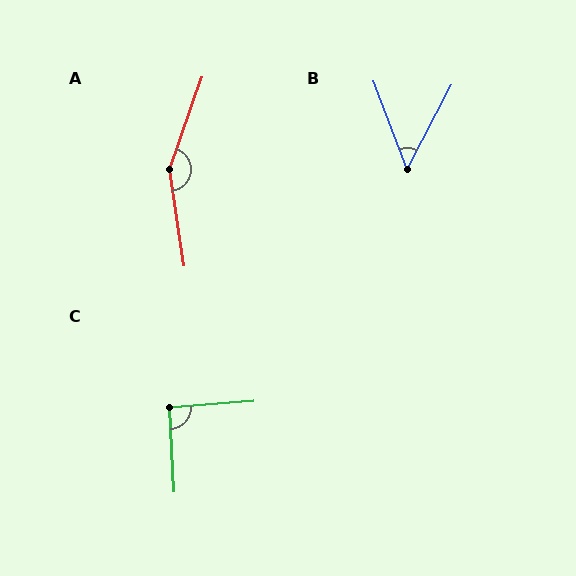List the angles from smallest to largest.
B (48°), C (91°), A (152°).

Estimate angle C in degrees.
Approximately 91 degrees.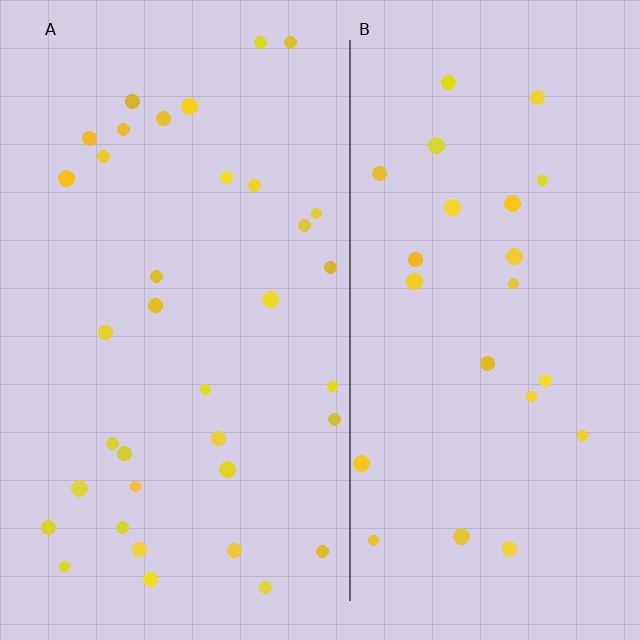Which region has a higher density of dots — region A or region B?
A (the left).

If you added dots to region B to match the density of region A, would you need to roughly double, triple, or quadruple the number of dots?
Approximately double.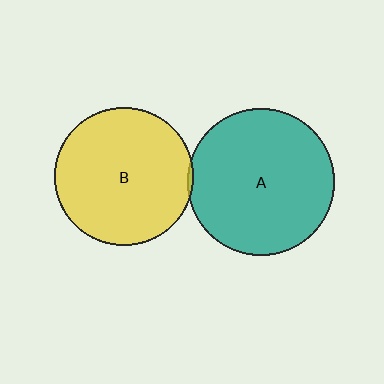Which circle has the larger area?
Circle A (teal).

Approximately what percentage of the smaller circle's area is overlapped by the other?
Approximately 5%.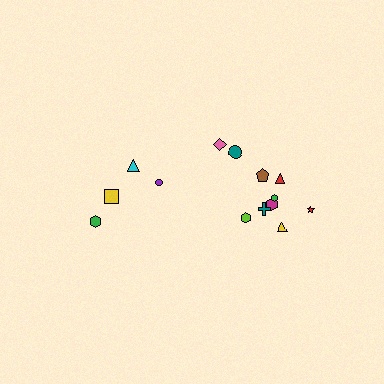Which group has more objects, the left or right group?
The right group.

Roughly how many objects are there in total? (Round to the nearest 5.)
Roughly 15 objects in total.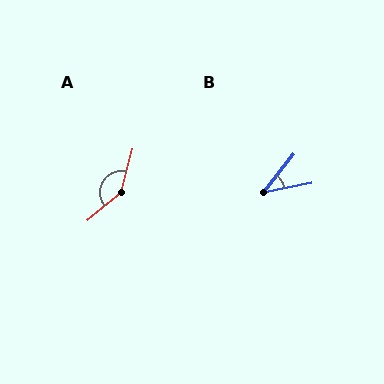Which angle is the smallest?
B, at approximately 40 degrees.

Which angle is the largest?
A, at approximately 145 degrees.